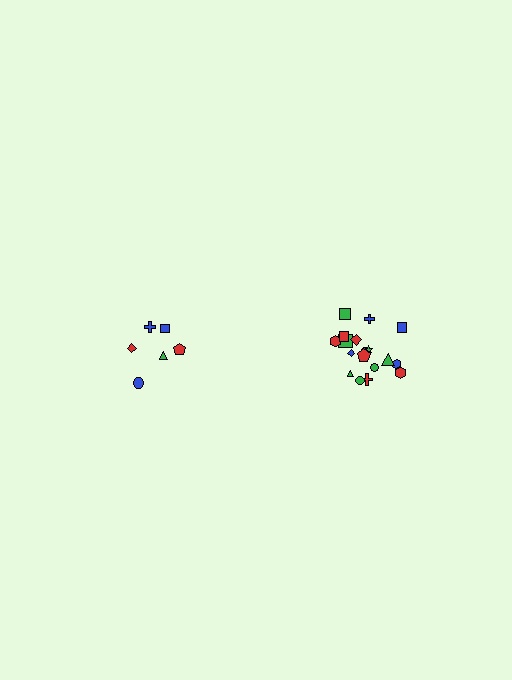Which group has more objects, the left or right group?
The right group.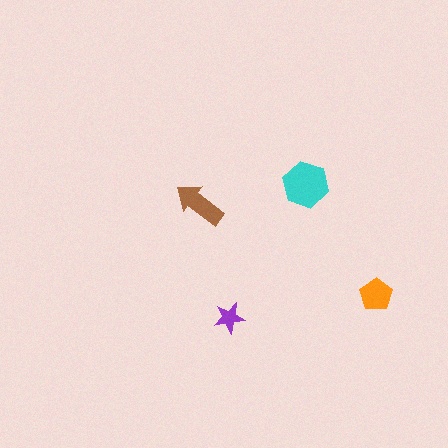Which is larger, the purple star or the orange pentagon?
The orange pentagon.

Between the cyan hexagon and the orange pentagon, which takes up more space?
The cyan hexagon.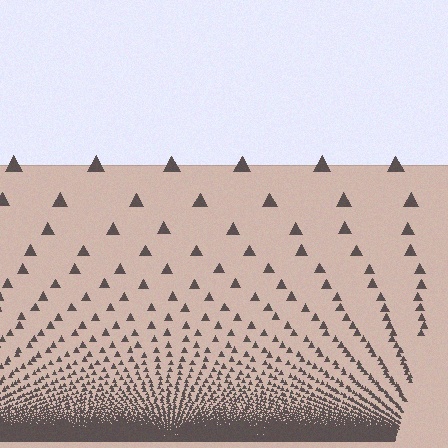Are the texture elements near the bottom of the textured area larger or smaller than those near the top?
Smaller. The gradient is inverted — elements near the bottom are smaller and denser.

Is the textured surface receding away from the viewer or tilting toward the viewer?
The surface appears to tilt toward the viewer. Texture elements get larger and sparser toward the top.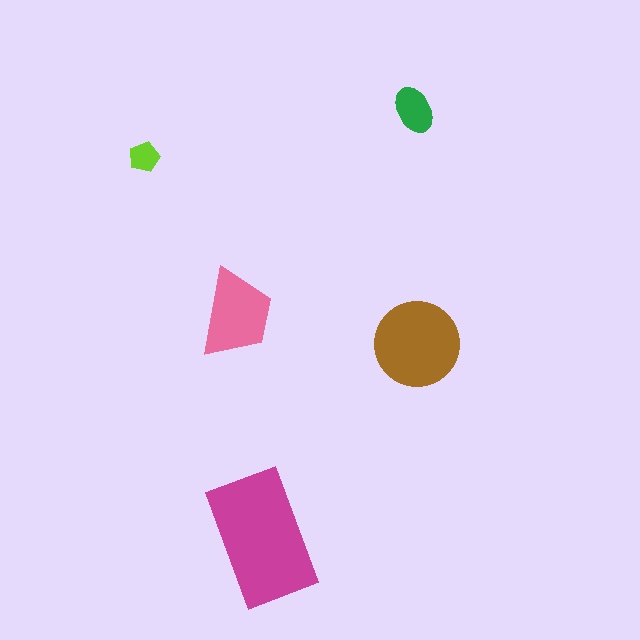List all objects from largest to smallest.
The magenta rectangle, the brown circle, the pink trapezoid, the green ellipse, the lime pentagon.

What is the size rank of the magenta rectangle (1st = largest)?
1st.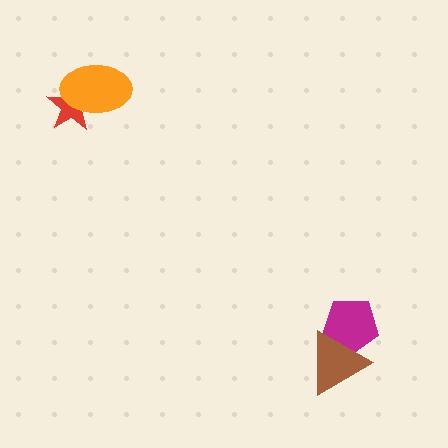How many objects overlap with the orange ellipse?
1 object overlaps with the orange ellipse.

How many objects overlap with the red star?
1 object overlaps with the red star.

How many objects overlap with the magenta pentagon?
1 object overlaps with the magenta pentagon.